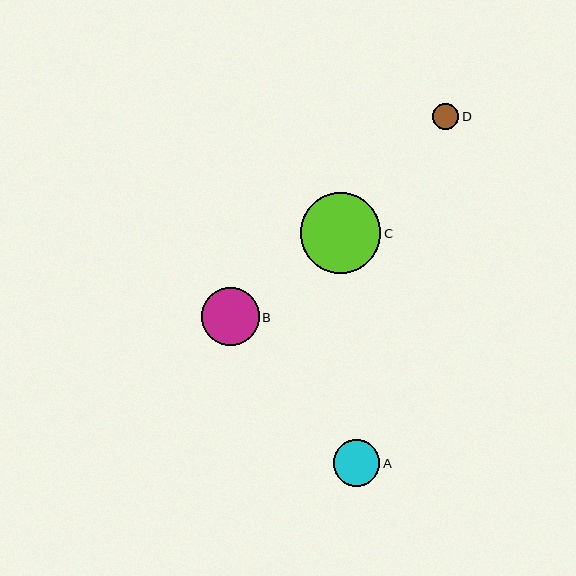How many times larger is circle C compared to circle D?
Circle C is approximately 3.1 times the size of circle D.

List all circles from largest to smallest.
From largest to smallest: C, B, A, D.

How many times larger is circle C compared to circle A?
Circle C is approximately 1.7 times the size of circle A.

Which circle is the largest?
Circle C is the largest with a size of approximately 81 pixels.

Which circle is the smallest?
Circle D is the smallest with a size of approximately 26 pixels.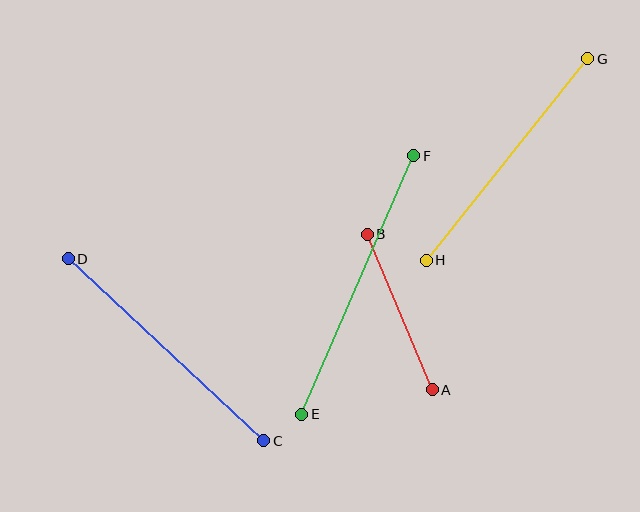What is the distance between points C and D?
The distance is approximately 267 pixels.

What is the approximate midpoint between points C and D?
The midpoint is at approximately (166, 350) pixels.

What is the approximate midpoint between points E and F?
The midpoint is at approximately (358, 285) pixels.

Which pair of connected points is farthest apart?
Points E and F are farthest apart.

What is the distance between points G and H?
The distance is approximately 258 pixels.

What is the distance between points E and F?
The distance is approximately 282 pixels.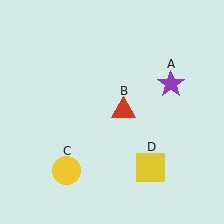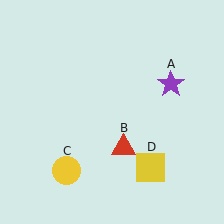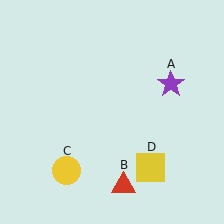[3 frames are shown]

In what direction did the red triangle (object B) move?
The red triangle (object B) moved down.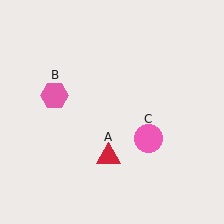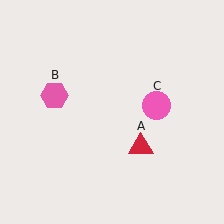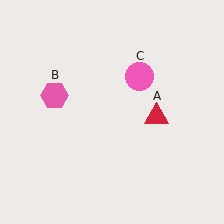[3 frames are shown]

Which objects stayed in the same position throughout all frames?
Pink hexagon (object B) remained stationary.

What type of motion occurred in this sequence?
The red triangle (object A), pink circle (object C) rotated counterclockwise around the center of the scene.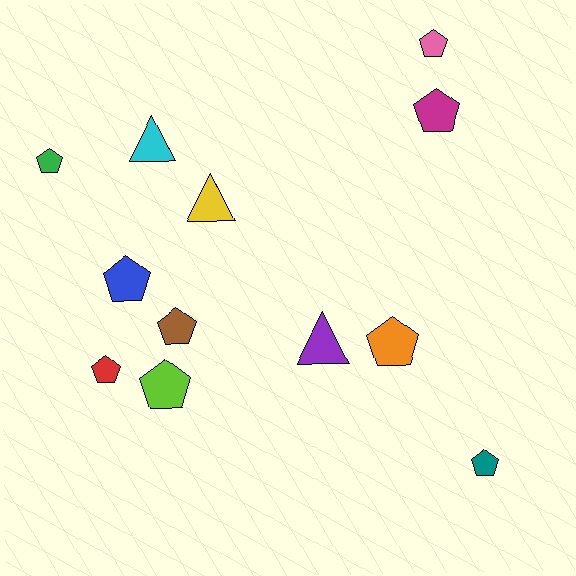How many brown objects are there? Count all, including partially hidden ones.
There is 1 brown object.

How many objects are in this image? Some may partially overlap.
There are 12 objects.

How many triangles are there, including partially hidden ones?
There are 3 triangles.